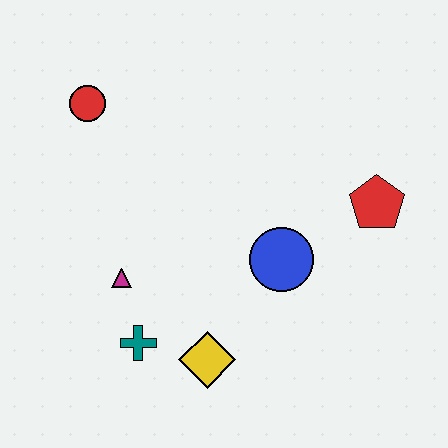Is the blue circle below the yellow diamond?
No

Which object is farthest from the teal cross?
The red pentagon is farthest from the teal cross.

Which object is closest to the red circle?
The magenta triangle is closest to the red circle.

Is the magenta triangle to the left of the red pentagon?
Yes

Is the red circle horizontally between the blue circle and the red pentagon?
No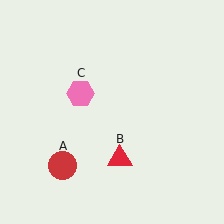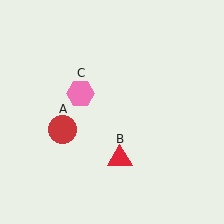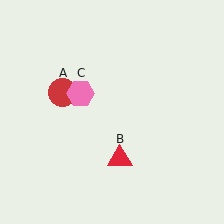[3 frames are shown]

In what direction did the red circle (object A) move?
The red circle (object A) moved up.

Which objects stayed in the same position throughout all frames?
Red triangle (object B) and pink hexagon (object C) remained stationary.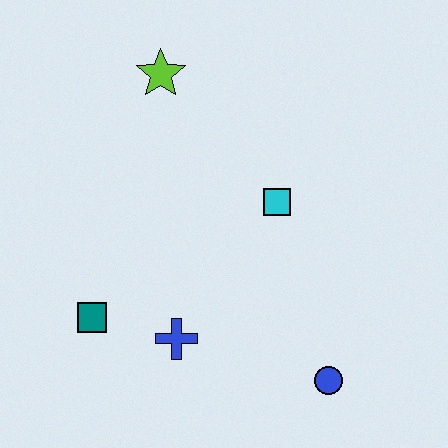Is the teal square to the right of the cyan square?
No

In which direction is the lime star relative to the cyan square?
The lime star is above the cyan square.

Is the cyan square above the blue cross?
Yes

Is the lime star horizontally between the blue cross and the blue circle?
No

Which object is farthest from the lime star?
The blue circle is farthest from the lime star.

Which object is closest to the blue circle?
The blue cross is closest to the blue circle.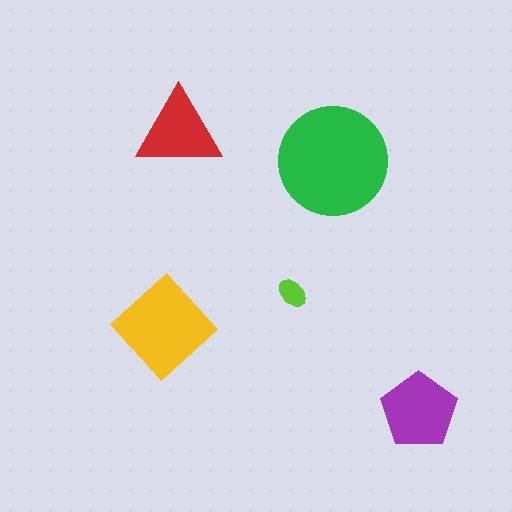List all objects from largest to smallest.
The green circle, the yellow diamond, the purple pentagon, the red triangle, the lime ellipse.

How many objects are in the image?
There are 5 objects in the image.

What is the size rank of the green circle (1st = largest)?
1st.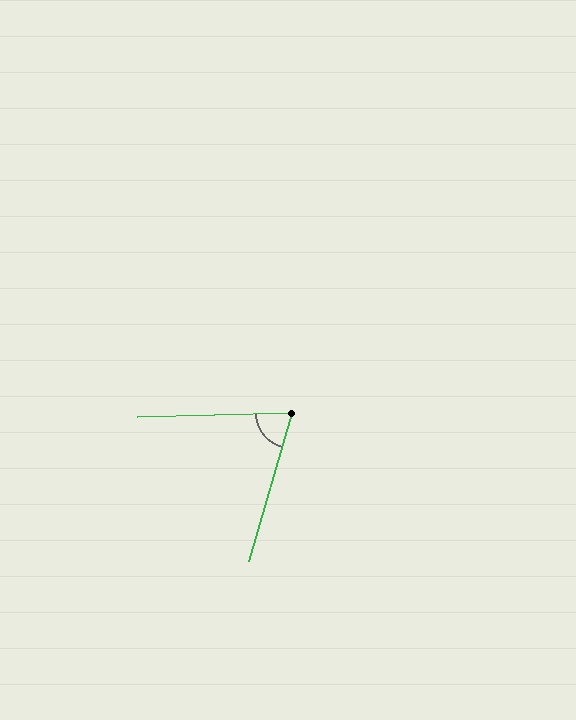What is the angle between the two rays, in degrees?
Approximately 72 degrees.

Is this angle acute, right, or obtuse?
It is acute.